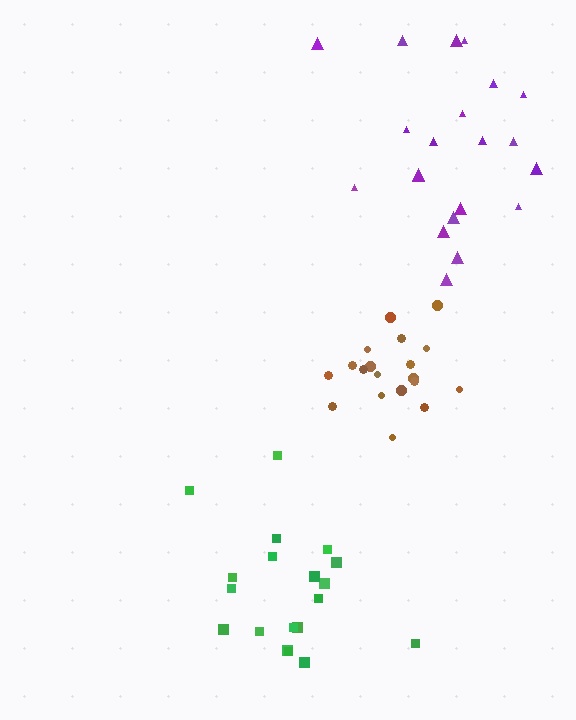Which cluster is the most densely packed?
Brown.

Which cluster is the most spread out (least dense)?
Purple.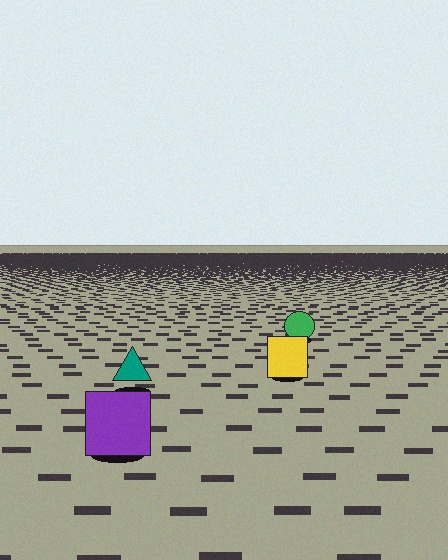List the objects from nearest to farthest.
From nearest to farthest: the purple square, the teal triangle, the yellow square, the green circle.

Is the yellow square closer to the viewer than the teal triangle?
No. The teal triangle is closer — you can tell from the texture gradient: the ground texture is coarser near it.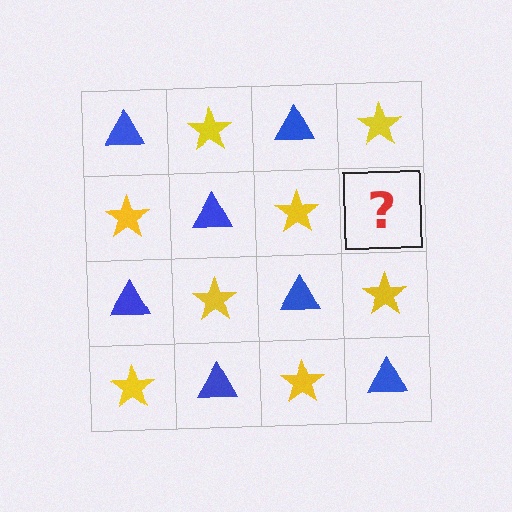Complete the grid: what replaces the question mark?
The question mark should be replaced with a blue triangle.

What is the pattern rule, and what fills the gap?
The rule is that it alternates blue triangle and yellow star in a checkerboard pattern. The gap should be filled with a blue triangle.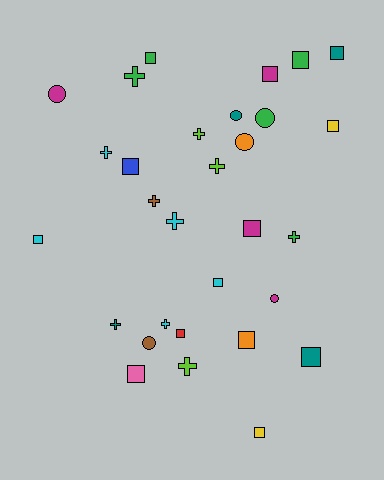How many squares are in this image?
There are 14 squares.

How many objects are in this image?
There are 30 objects.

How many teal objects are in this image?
There are 4 teal objects.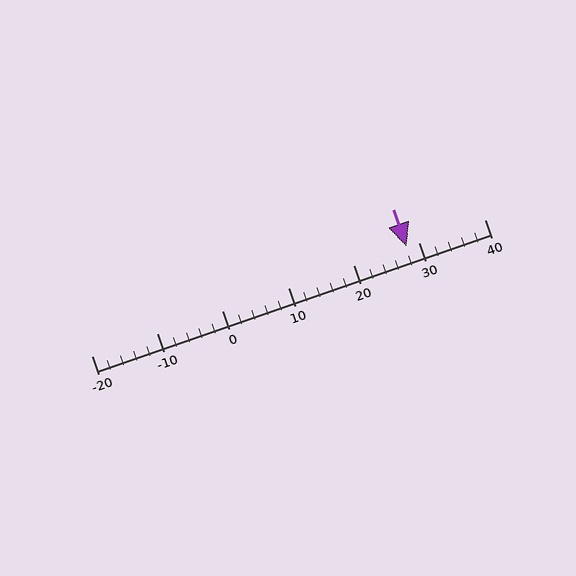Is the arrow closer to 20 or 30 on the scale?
The arrow is closer to 30.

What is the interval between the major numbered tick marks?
The major tick marks are spaced 10 units apart.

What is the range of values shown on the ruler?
The ruler shows values from -20 to 40.